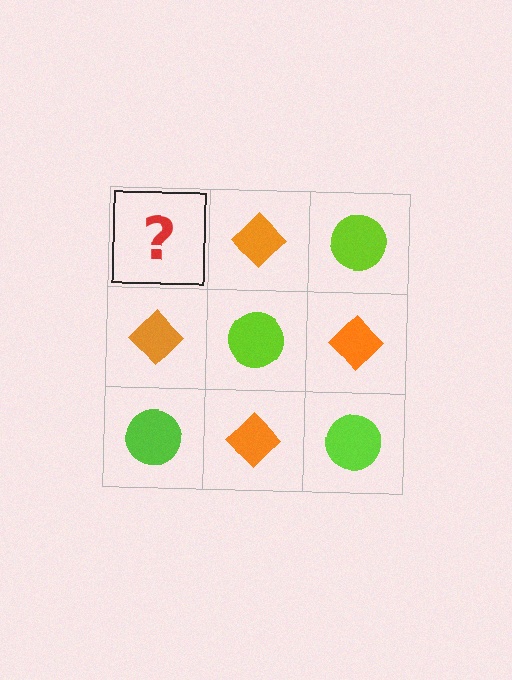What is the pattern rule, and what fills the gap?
The rule is that it alternates lime circle and orange diamond in a checkerboard pattern. The gap should be filled with a lime circle.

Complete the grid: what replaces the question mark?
The question mark should be replaced with a lime circle.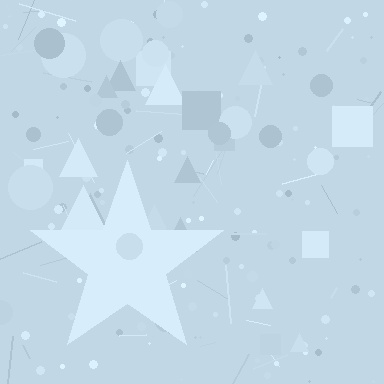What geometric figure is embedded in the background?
A star is embedded in the background.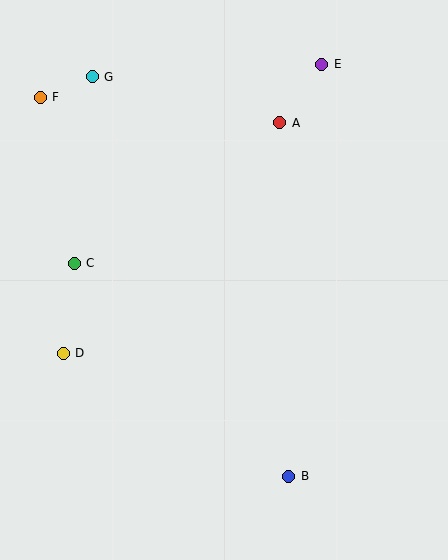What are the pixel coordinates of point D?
Point D is at (63, 353).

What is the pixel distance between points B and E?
The distance between B and E is 413 pixels.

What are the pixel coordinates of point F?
Point F is at (40, 97).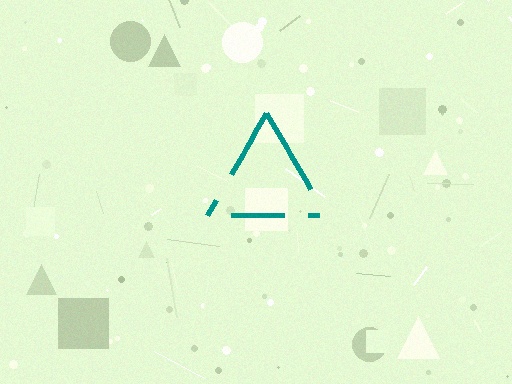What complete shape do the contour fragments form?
The contour fragments form a triangle.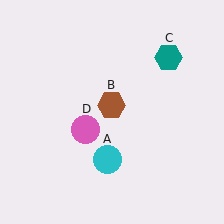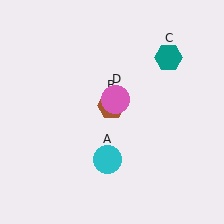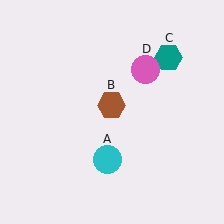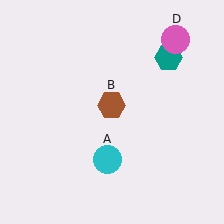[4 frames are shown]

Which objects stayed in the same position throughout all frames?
Cyan circle (object A) and brown hexagon (object B) and teal hexagon (object C) remained stationary.